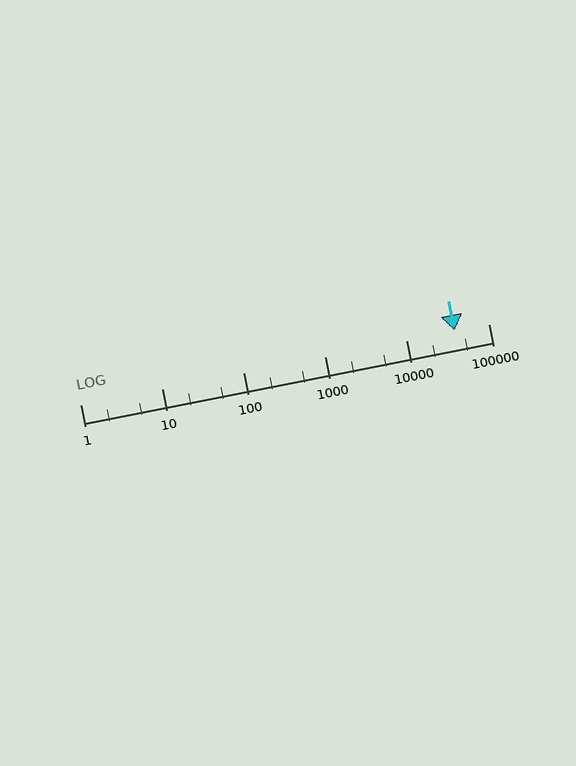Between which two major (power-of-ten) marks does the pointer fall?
The pointer is between 10000 and 100000.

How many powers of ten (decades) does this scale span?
The scale spans 5 decades, from 1 to 100000.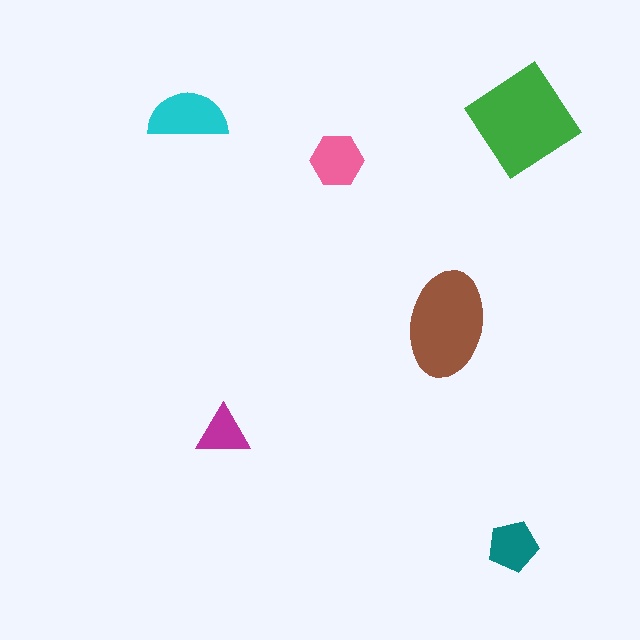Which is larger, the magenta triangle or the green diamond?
The green diamond.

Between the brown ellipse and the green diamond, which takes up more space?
The green diamond.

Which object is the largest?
The green diamond.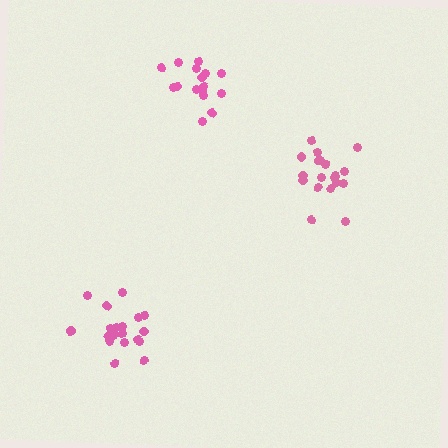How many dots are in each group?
Group 1: 19 dots, Group 2: 16 dots, Group 3: 19 dots (54 total).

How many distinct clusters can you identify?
There are 3 distinct clusters.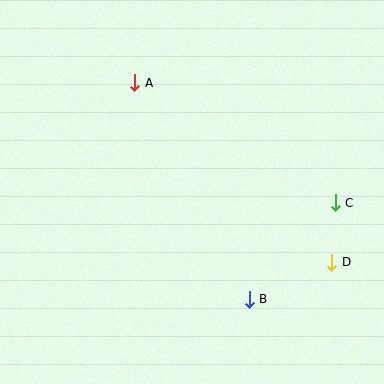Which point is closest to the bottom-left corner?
Point B is closest to the bottom-left corner.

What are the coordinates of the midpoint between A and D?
The midpoint between A and D is at (233, 172).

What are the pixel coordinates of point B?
Point B is at (249, 299).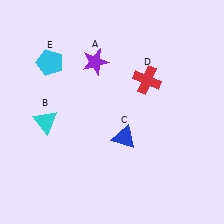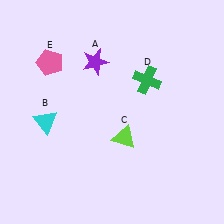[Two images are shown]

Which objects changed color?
C changed from blue to lime. D changed from red to green. E changed from cyan to pink.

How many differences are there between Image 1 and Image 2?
There are 3 differences between the two images.